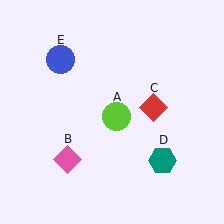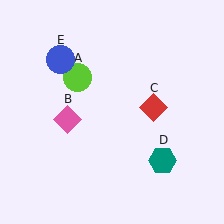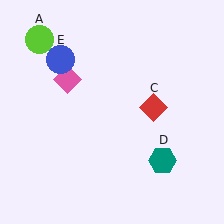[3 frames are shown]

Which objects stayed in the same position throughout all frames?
Red diamond (object C) and teal hexagon (object D) and blue circle (object E) remained stationary.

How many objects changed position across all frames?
2 objects changed position: lime circle (object A), pink diamond (object B).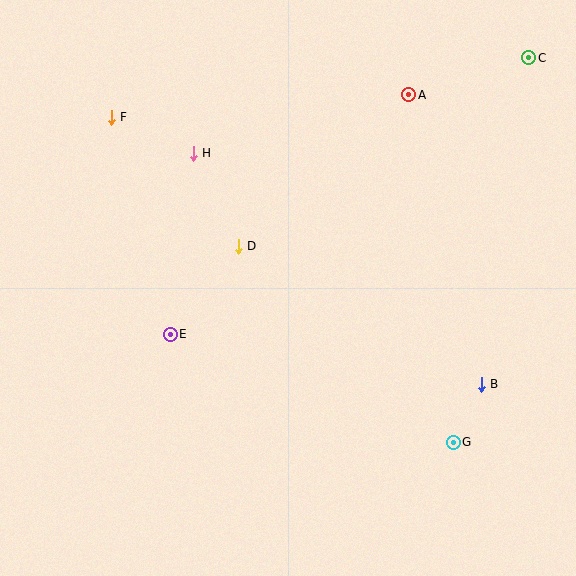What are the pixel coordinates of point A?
Point A is at (409, 95).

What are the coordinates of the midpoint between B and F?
The midpoint between B and F is at (296, 251).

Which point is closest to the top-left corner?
Point F is closest to the top-left corner.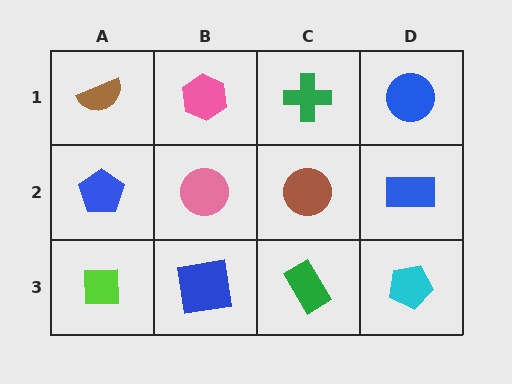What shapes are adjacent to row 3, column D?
A blue rectangle (row 2, column D), a green rectangle (row 3, column C).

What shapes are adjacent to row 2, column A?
A brown semicircle (row 1, column A), a lime square (row 3, column A), a pink circle (row 2, column B).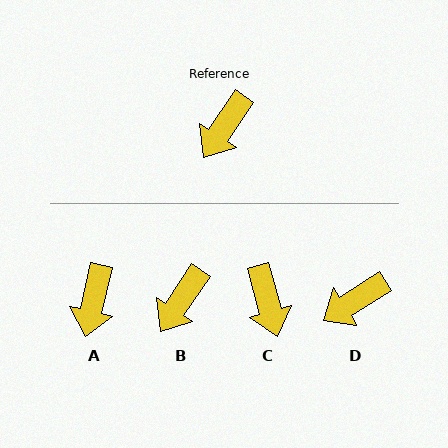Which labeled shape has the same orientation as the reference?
B.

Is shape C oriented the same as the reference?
No, it is off by about 49 degrees.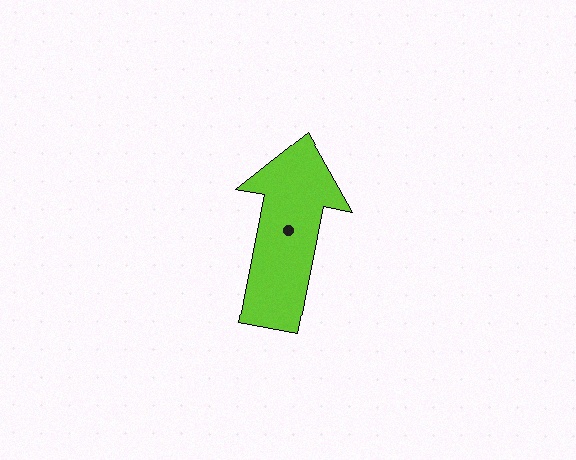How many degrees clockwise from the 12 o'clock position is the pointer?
Approximately 11 degrees.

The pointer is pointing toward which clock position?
Roughly 12 o'clock.